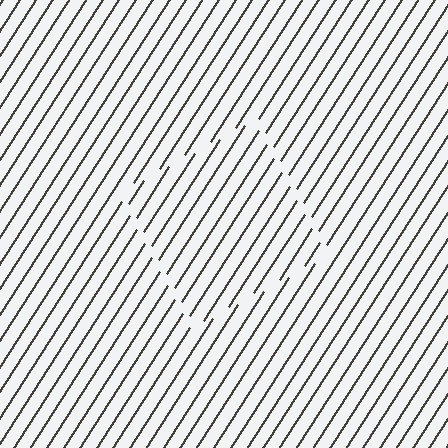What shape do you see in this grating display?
An illusory square. The interior of the shape contains the same grating, shifted by half a period — the contour is defined by the phase discontinuity where line-ends from the inner and outer gratings abut.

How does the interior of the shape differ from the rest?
The interior of the shape contains the same grating, shifted by half a period — the contour is defined by the phase discontinuity where line-ends from the inner and outer gratings abut.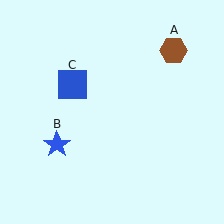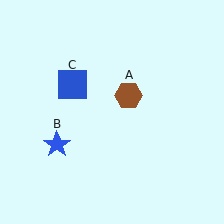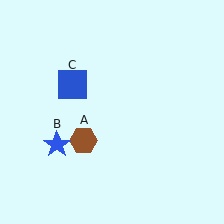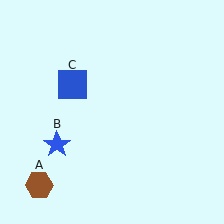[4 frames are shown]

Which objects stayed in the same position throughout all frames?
Blue star (object B) and blue square (object C) remained stationary.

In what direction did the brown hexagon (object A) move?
The brown hexagon (object A) moved down and to the left.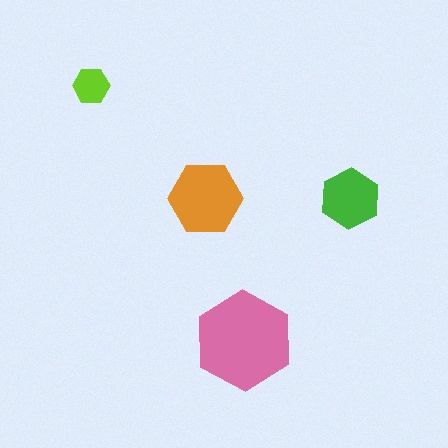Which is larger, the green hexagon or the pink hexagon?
The pink one.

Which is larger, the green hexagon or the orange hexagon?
The orange one.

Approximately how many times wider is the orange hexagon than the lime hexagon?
About 2 times wider.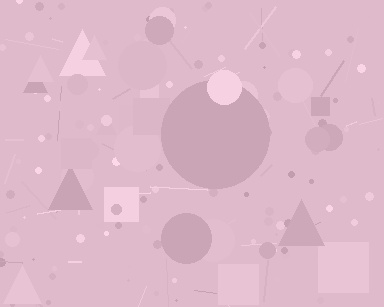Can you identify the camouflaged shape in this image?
The camouflaged shape is a circle.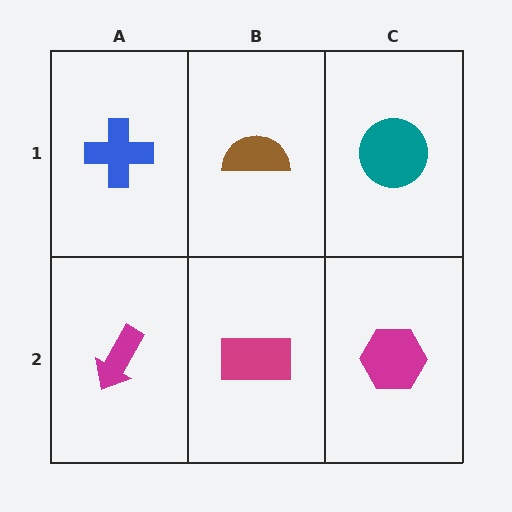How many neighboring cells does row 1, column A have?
2.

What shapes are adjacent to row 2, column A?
A blue cross (row 1, column A), a magenta rectangle (row 2, column B).